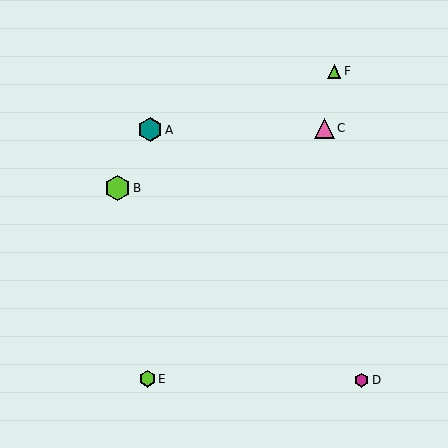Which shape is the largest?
The lime hexagon (labeled B) is the largest.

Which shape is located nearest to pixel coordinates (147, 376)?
The lime hexagon (labeled E) at (147, 379) is nearest to that location.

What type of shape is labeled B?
Shape B is a lime hexagon.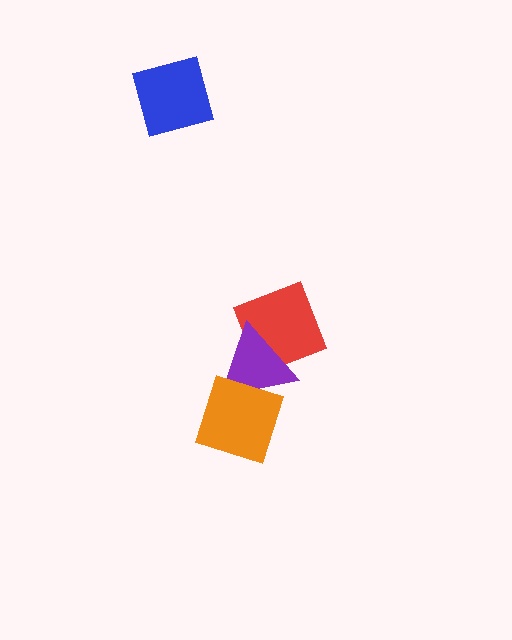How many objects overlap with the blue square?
0 objects overlap with the blue square.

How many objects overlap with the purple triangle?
2 objects overlap with the purple triangle.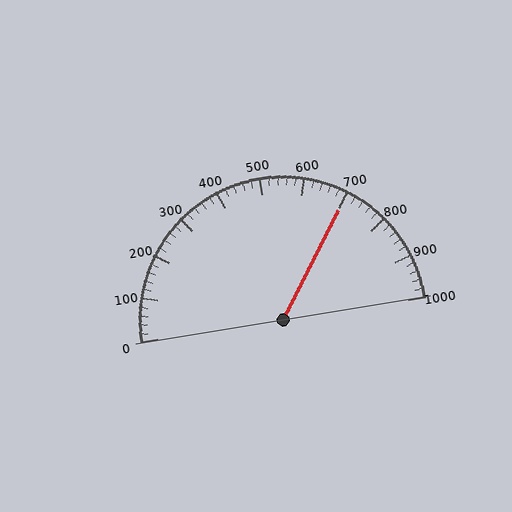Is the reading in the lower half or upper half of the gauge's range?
The reading is in the upper half of the range (0 to 1000).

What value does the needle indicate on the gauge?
The needle indicates approximately 700.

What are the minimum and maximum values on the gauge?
The gauge ranges from 0 to 1000.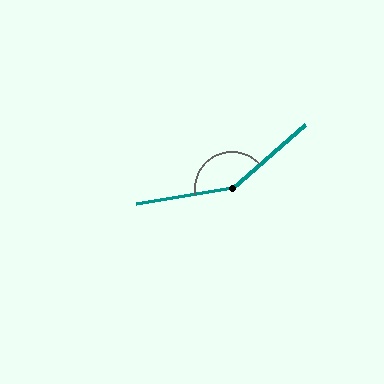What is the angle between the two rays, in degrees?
Approximately 148 degrees.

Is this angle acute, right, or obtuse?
It is obtuse.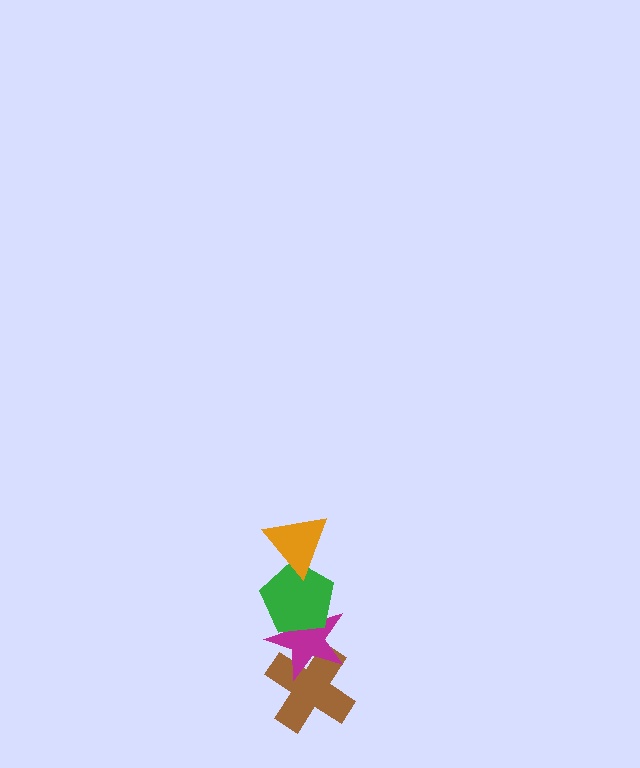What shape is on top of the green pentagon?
The orange triangle is on top of the green pentagon.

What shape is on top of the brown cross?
The magenta star is on top of the brown cross.